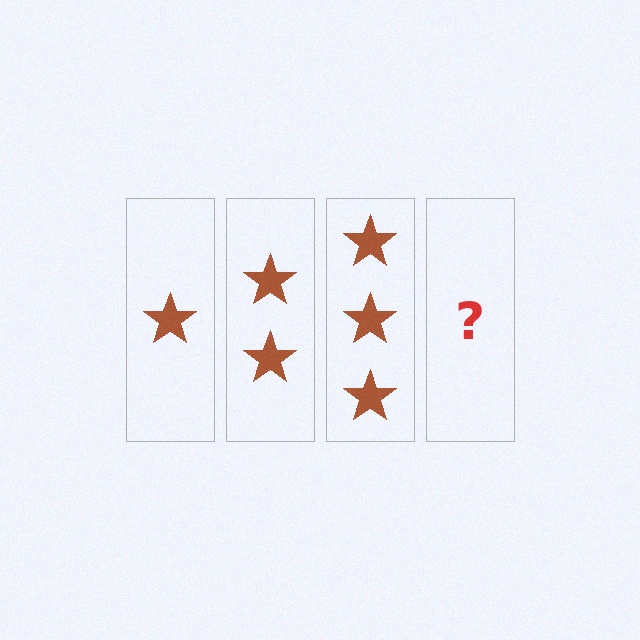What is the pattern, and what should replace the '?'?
The pattern is that each step adds one more star. The '?' should be 4 stars.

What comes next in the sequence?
The next element should be 4 stars.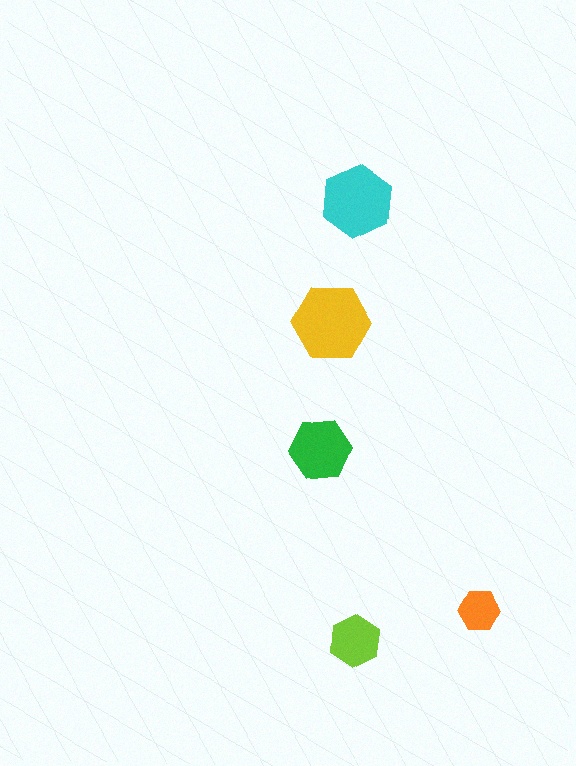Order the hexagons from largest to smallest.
the yellow one, the cyan one, the green one, the lime one, the orange one.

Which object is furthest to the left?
The green hexagon is leftmost.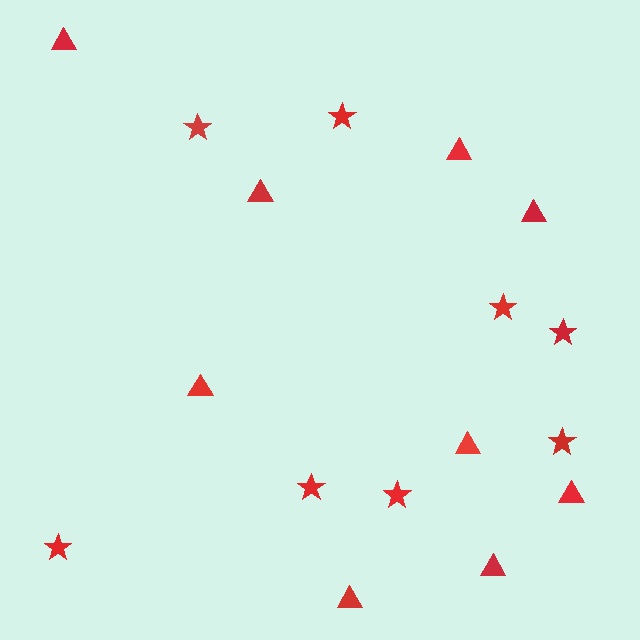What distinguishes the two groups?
There are 2 groups: one group of stars (8) and one group of triangles (9).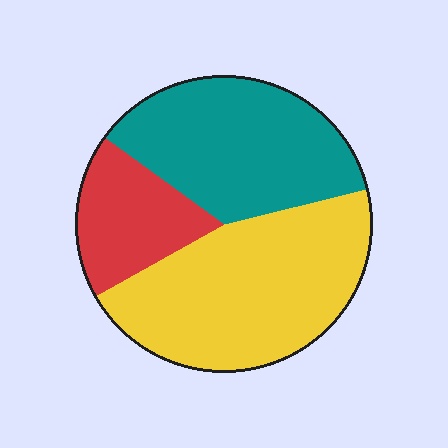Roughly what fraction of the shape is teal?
Teal takes up about three eighths (3/8) of the shape.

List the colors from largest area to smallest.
From largest to smallest: yellow, teal, red.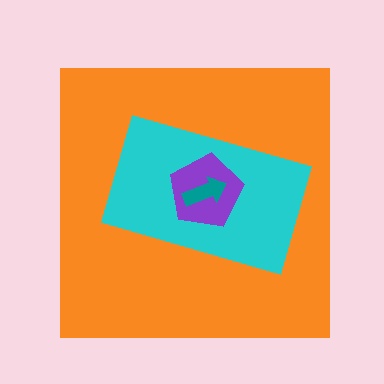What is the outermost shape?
The orange square.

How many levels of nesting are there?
4.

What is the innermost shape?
The teal arrow.